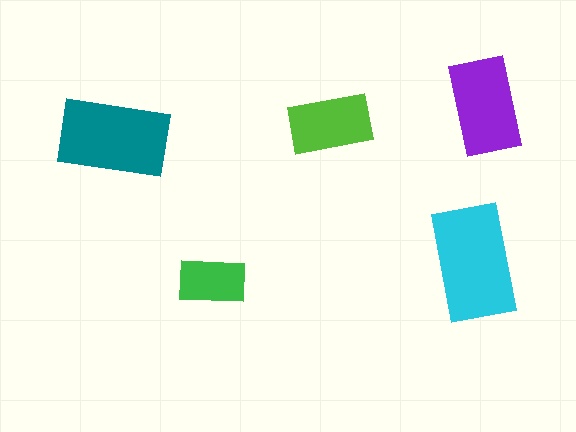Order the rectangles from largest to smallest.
the cyan one, the teal one, the purple one, the lime one, the green one.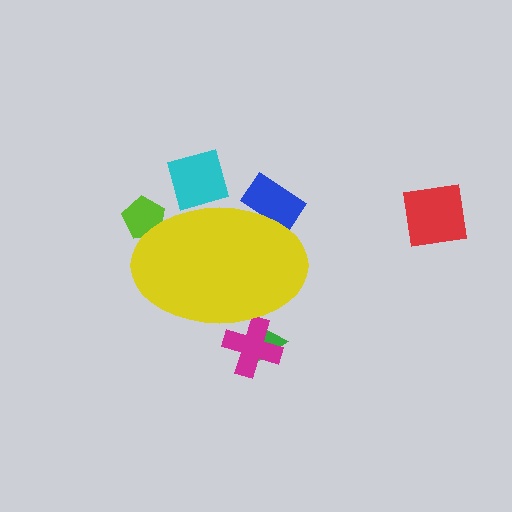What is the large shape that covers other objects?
A yellow ellipse.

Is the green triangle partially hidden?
Yes, the green triangle is partially hidden behind the yellow ellipse.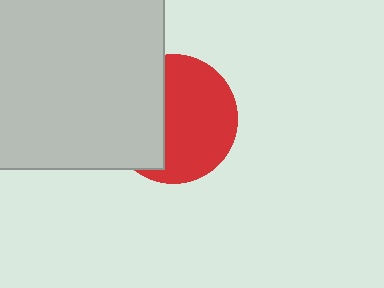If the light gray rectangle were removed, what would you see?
You would see the complete red circle.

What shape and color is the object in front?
The object in front is a light gray rectangle.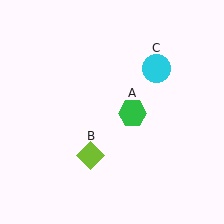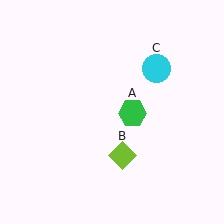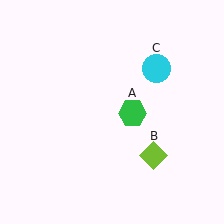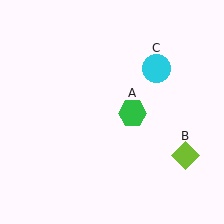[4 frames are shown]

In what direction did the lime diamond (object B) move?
The lime diamond (object B) moved right.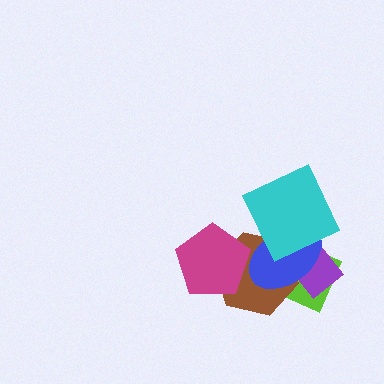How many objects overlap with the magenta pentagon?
1 object overlaps with the magenta pentagon.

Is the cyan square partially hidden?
No, no other shape covers it.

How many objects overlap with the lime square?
3 objects overlap with the lime square.